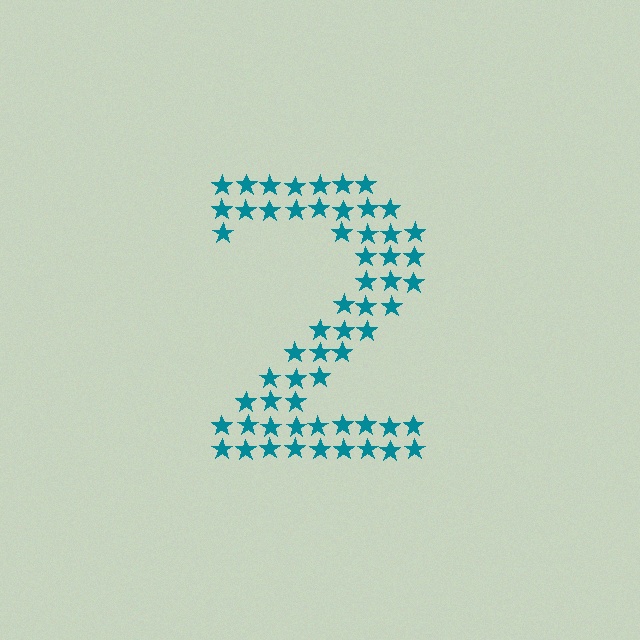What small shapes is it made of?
It is made of small stars.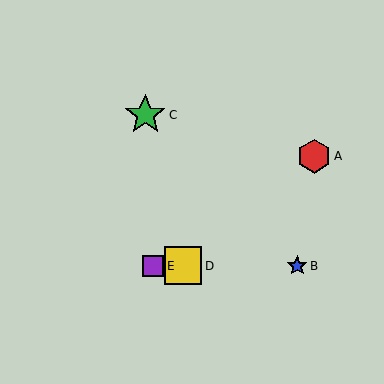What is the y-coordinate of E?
Object E is at y≈266.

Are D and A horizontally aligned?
No, D is at y≈266 and A is at y≈156.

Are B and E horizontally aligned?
Yes, both are at y≈266.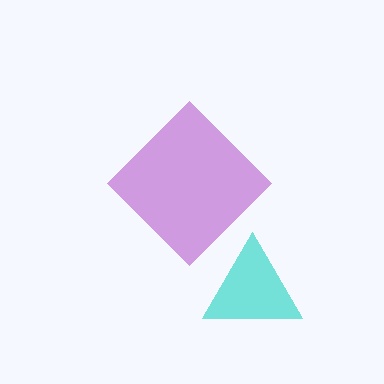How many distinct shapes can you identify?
There are 2 distinct shapes: a purple diamond, a cyan triangle.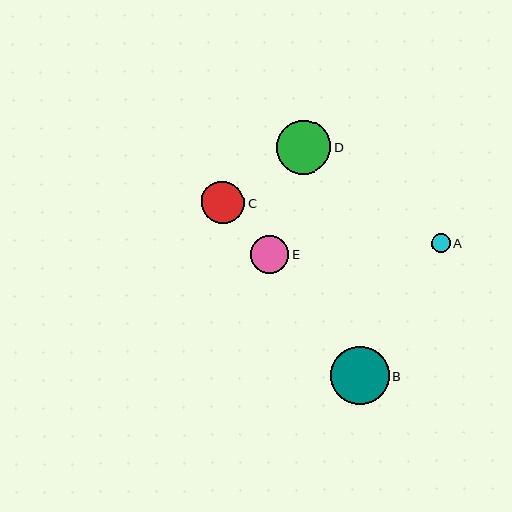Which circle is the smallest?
Circle A is the smallest with a size of approximately 19 pixels.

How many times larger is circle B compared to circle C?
Circle B is approximately 1.4 times the size of circle C.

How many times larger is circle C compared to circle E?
Circle C is approximately 1.1 times the size of circle E.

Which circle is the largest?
Circle B is the largest with a size of approximately 58 pixels.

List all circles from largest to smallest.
From largest to smallest: B, D, C, E, A.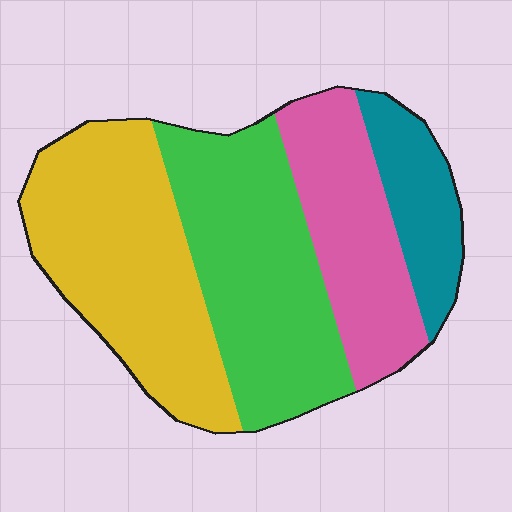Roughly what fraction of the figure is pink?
Pink takes up between a sixth and a third of the figure.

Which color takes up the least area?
Teal, at roughly 10%.